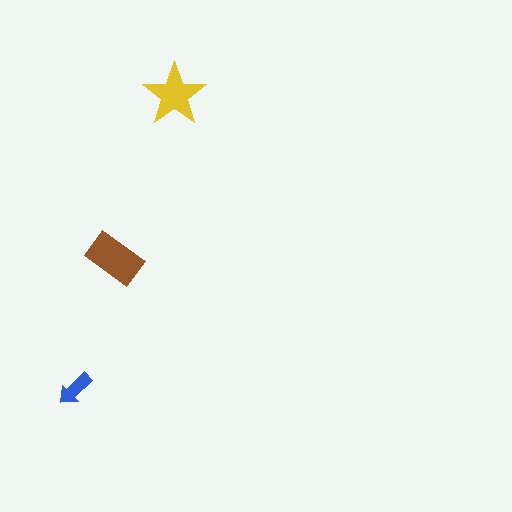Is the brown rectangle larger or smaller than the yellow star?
Larger.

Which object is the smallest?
The blue arrow.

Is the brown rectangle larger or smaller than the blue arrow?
Larger.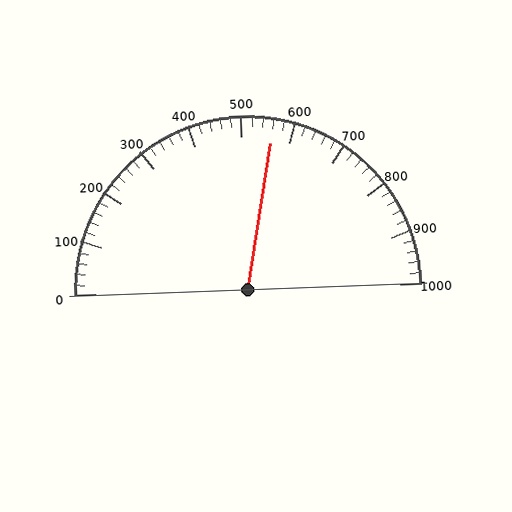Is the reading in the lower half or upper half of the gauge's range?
The reading is in the upper half of the range (0 to 1000).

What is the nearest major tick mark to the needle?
The nearest major tick mark is 600.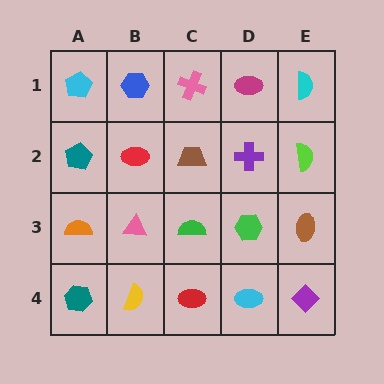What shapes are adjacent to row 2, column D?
A magenta ellipse (row 1, column D), a green hexagon (row 3, column D), a brown trapezoid (row 2, column C), a lime semicircle (row 2, column E).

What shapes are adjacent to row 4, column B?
A pink triangle (row 3, column B), a teal hexagon (row 4, column A), a red ellipse (row 4, column C).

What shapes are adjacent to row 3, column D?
A purple cross (row 2, column D), a cyan ellipse (row 4, column D), a green semicircle (row 3, column C), a brown ellipse (row 3, column E).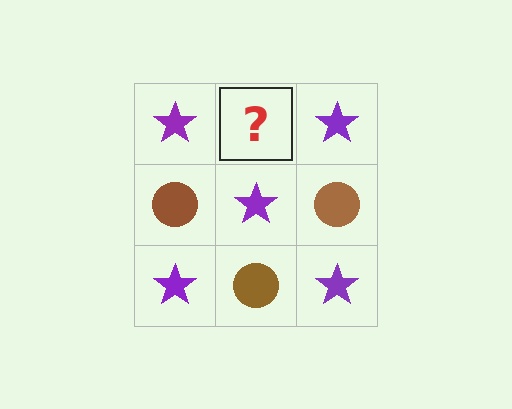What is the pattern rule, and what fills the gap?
The rule is that it alternates purple star and brown circle in a checkerboard pattern. The gap should be filled with a brown circle.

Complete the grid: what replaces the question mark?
The question mark should be replaced with a brown circle.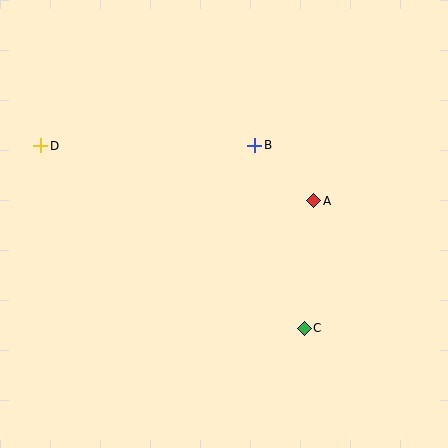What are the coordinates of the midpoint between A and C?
The midpoint between A and C is at (309, 264).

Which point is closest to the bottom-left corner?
Point D is closest to the bottom-left corner.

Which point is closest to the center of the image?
Point B at (255, 145) is closest to the center.